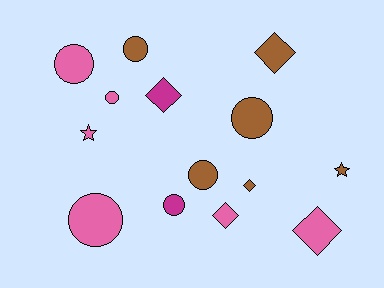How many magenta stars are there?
There are no magenta stars.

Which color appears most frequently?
Brown, with 6 objects.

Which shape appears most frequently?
Circle, with 7 objects.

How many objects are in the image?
There are 14 objects.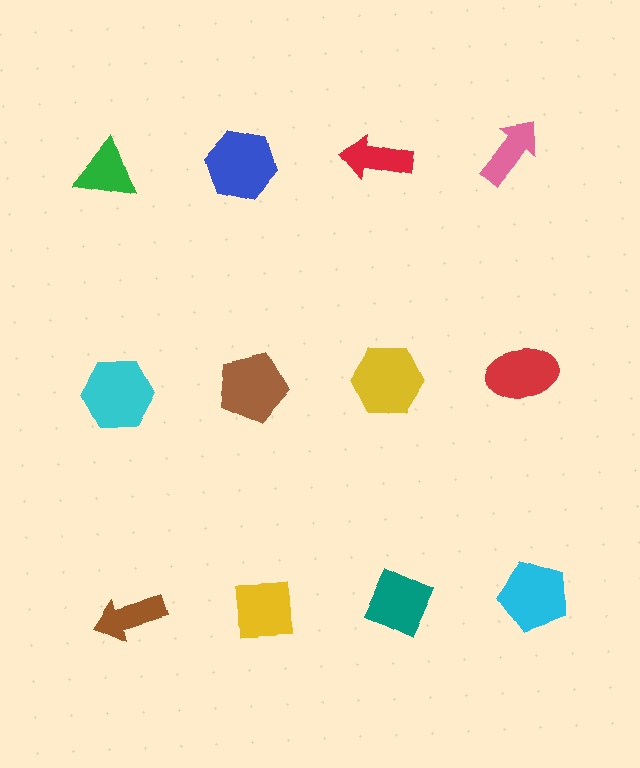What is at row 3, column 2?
A yellow square.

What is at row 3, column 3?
A teal diamond.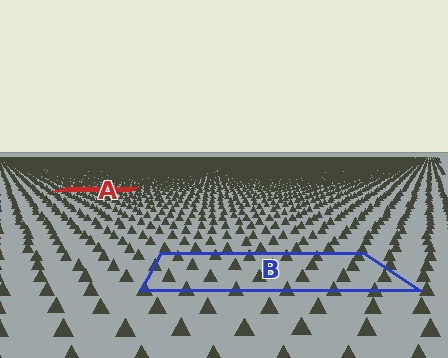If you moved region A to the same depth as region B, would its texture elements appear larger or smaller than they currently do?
They would appear larger. At a closer depth, the same texture elements are projected at a bigger on-screen size.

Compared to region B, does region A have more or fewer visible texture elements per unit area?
Region A has more texture elements per unit area — they are packed more densely because it is farther away.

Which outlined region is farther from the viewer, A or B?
Region A is farther from the viewer — the texture elements inside it appear smaller and more densely packed.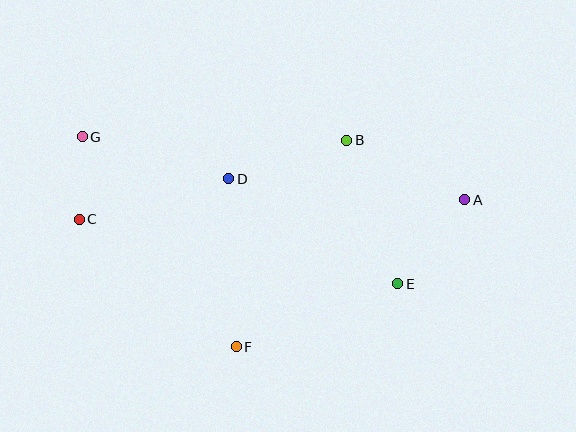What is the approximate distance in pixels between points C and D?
The distance between C and D is approximately 155 pixels.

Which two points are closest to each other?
Points C and G are closest to each other.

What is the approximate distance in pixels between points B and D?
The distance between B and D is approximately 124 pixels.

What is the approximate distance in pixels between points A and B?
The distance between A and B is approximately 132 pixels.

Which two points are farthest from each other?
Points A and G are farthest from each other.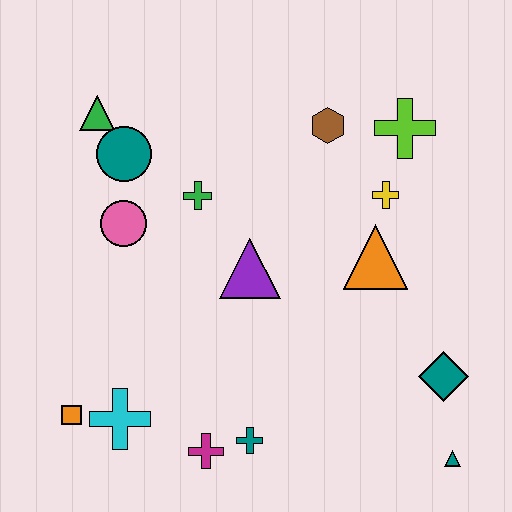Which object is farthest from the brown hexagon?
The orange square is farthest from the brown hexagon.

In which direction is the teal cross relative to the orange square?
The teal cross is to the right of the orange square.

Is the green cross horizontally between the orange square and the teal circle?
No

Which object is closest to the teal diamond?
The teal triangle is closest to the teal diamond.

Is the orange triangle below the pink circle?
Yes